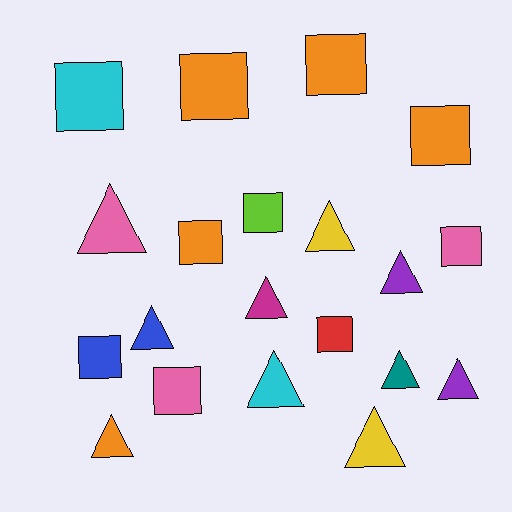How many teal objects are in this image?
There is 1 teal object.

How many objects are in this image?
There are 20 objects.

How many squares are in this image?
There are 10 squares.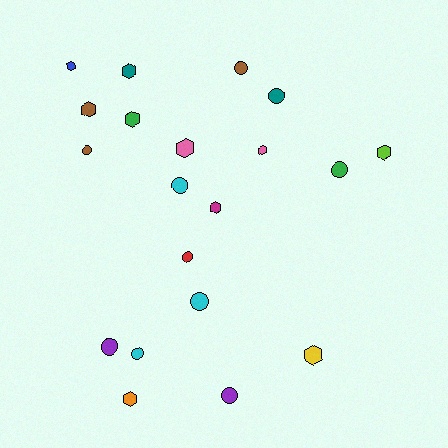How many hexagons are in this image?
There are 10 hexagons.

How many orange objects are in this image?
There is 1 orange object.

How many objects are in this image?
There are 20 objects.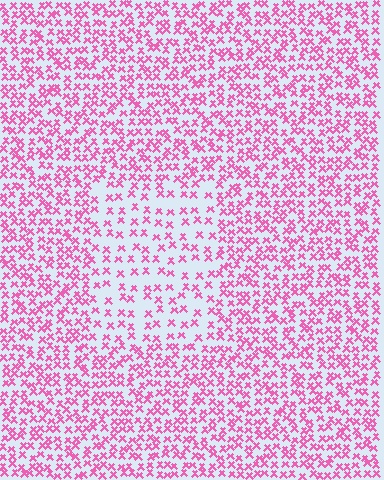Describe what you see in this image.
The image contains small pink elements arranged at two different densities. A rectangle-shaped region is visible where the elements are less densely packed than the surrounding area.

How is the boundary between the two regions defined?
The boundary is defined by a change in element density (approximately 2.0x ratio). All elements are the same color, size, and shape.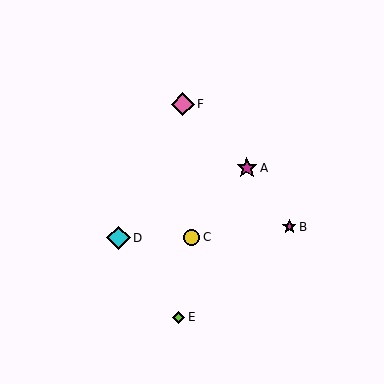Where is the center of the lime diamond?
The center of the lime diamond is at (179, 317).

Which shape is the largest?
The cyan diamond (labeled D) is the largest.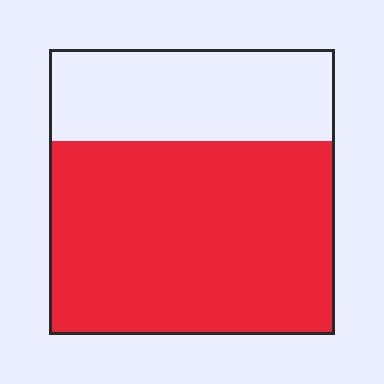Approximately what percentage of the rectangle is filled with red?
Approximately 70%.